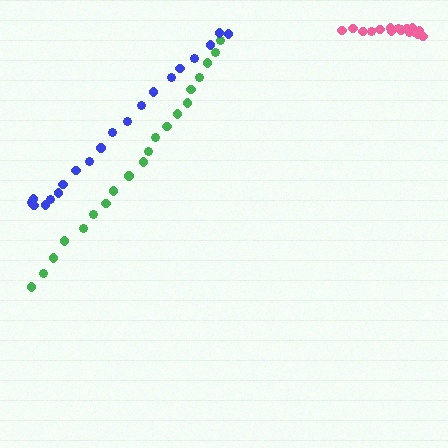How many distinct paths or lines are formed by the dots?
There are 3 distinct paths.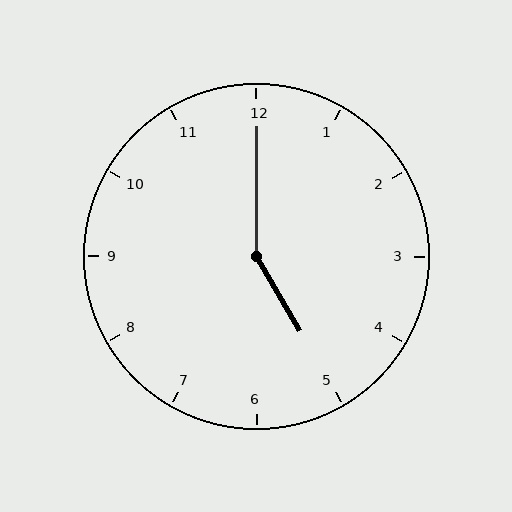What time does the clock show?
5:00.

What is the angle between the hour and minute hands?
Approximately 150 degrees.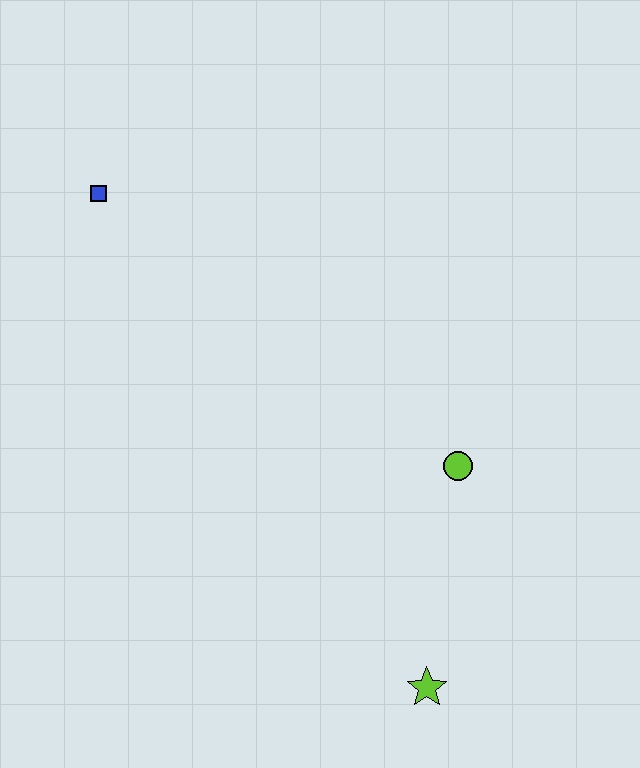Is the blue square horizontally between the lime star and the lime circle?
No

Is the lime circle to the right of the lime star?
Yes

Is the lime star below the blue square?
Yes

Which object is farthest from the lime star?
The blue square is farthest from the lime star.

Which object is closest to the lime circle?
The lime star is closest to the lime circle.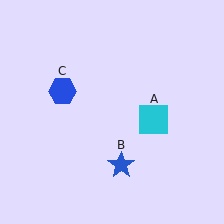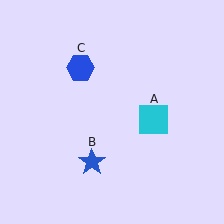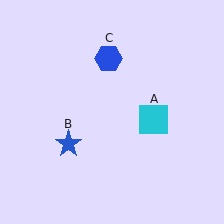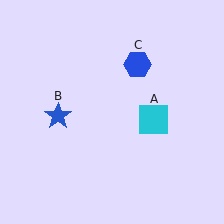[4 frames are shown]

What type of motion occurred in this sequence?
The blue star (object B), blue hexagon (object C) rotated clockwise around the center of the scene.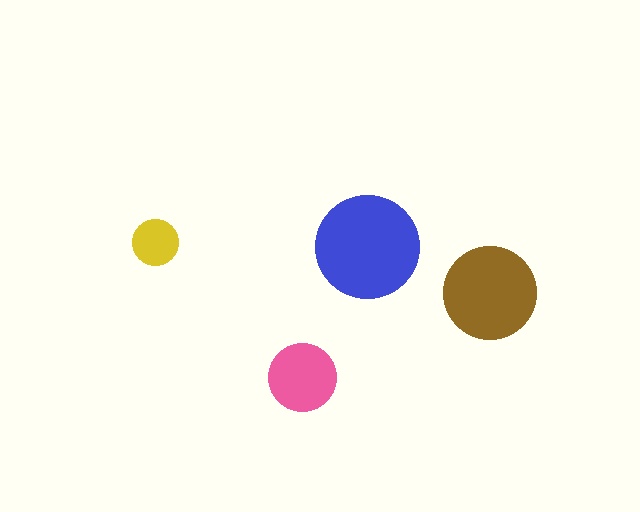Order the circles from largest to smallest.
the blue one, the brown one, the pink one, the yellow one.